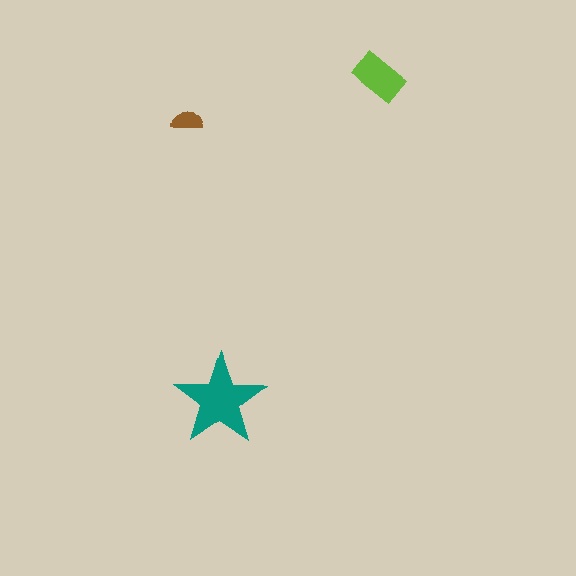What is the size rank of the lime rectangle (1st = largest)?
2nd.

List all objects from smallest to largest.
The brown semicircle, the lime rectangle, the teal star.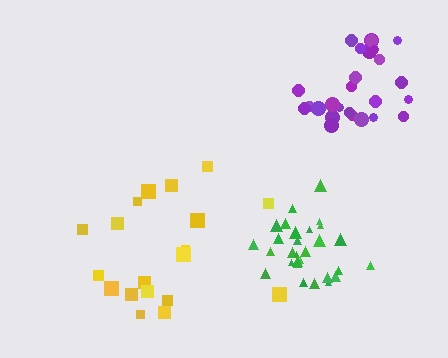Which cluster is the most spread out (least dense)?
Yellow.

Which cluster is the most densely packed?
Green.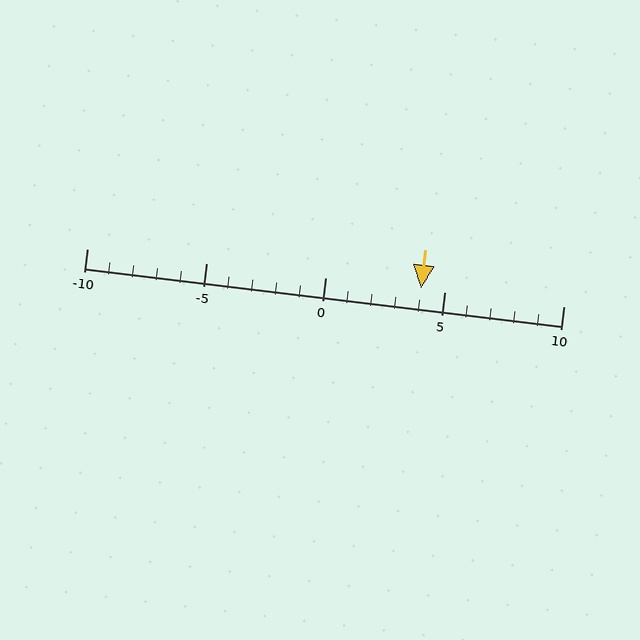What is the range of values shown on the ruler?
The ruler shows values from -10 to 10.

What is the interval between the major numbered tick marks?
The major tick marks are spaced 5 units apart.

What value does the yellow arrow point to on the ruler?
The yellow arrow points to approximately 4.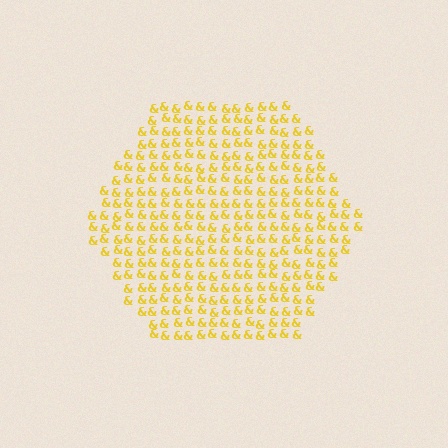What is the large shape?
The large shape is a hexagon.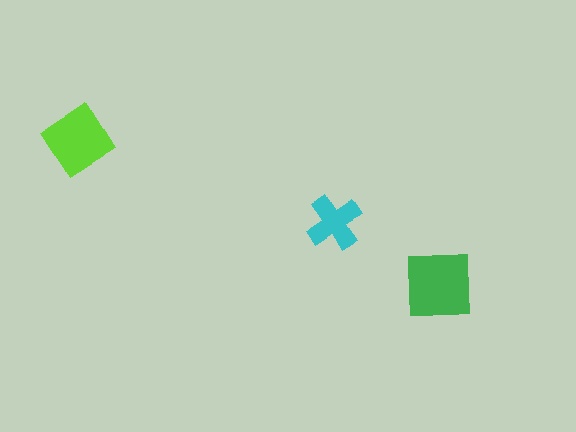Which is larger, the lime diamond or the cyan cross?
The lime diamond.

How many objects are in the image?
There are 3 objects in the image.